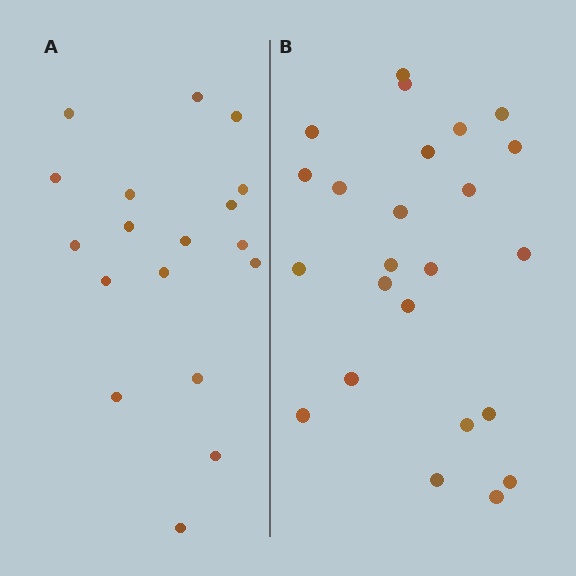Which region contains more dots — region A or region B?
Region B (the right region) has more dots.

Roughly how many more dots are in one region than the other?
Region B has about 6 more dots than region A.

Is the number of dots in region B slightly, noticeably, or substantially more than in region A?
Region B has noticeably more, but not dramatically so. The ratio is roughly 1.3 to 1.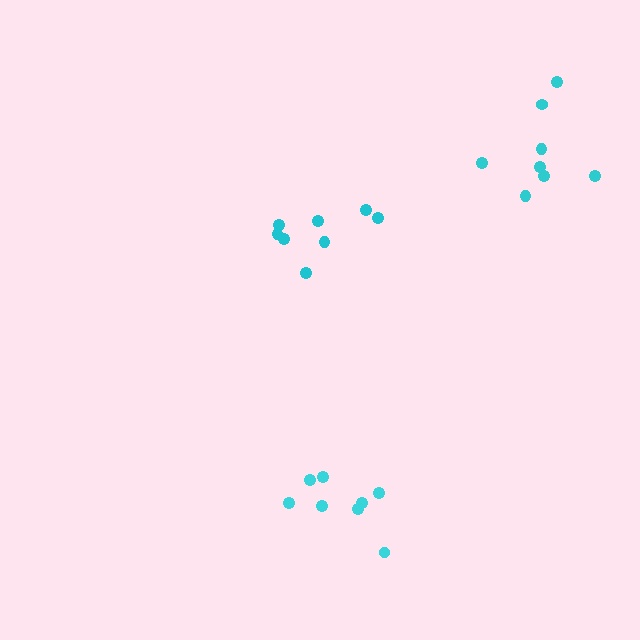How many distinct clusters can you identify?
There are 3 distinct clusters.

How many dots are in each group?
Group 1: 8 dots, Group 2: 8 dots, Group 3: 8 dots (24 total).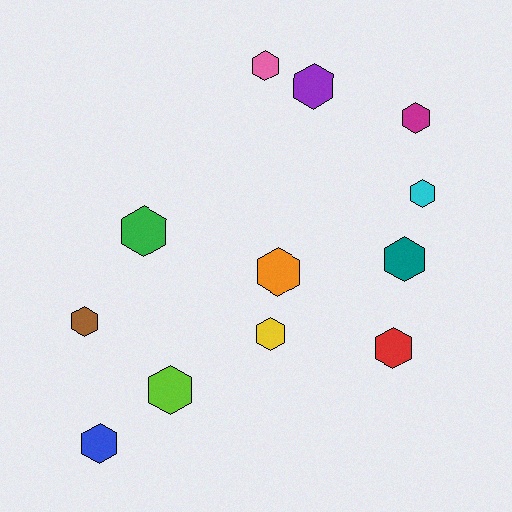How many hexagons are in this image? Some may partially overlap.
There are 12 hexagons.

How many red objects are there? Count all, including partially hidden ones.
There is 1 red object.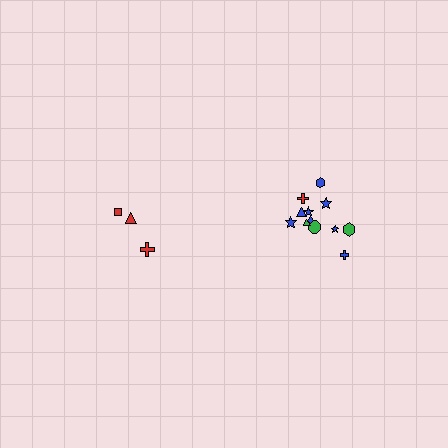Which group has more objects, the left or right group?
The right group.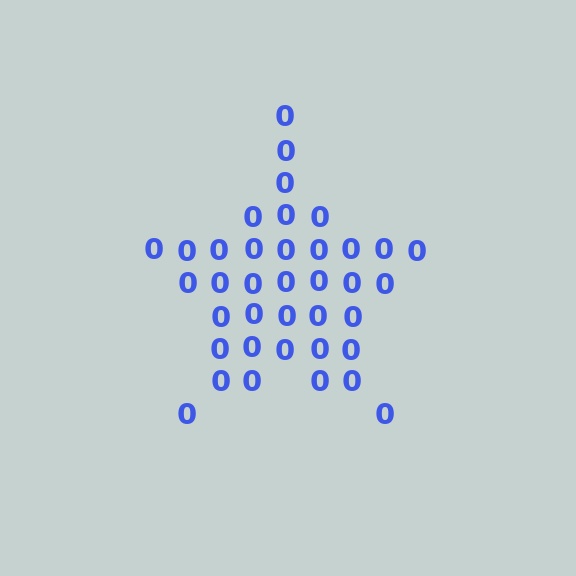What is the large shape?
The large shape is a star.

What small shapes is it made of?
It is made of small digit 0's.